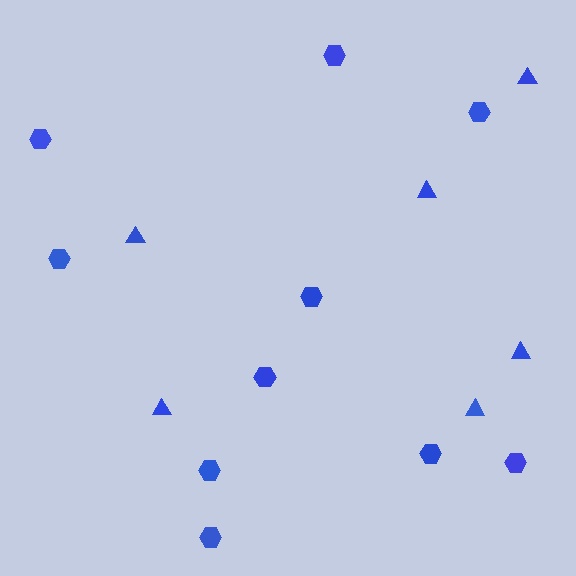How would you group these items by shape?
There are 2 groups: one group of hexagons (10) and one group of triangles (6).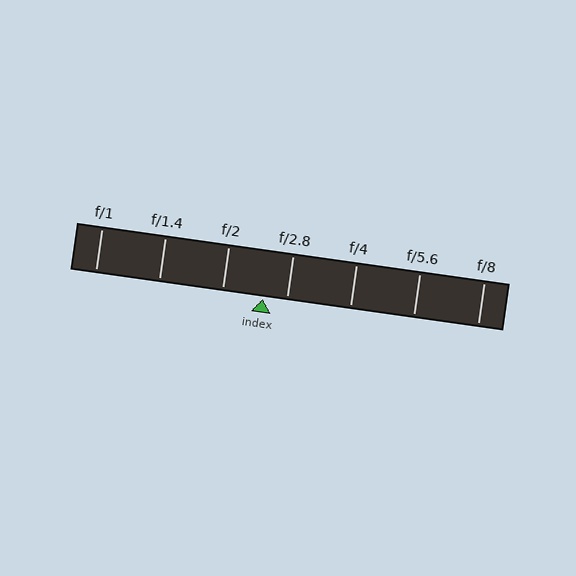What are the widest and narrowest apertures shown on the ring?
The widest aperture shown is f/1 and the narrowest is f/8.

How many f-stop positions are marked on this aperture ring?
There are 7 f-stop positions marked.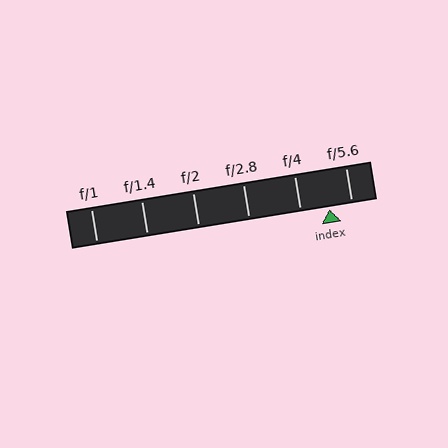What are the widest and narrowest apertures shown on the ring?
The widest aperture shown is f/1 and the narrowest is f/5.6.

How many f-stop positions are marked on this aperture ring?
There are 6 f-stop positions marked.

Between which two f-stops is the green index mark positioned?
The index mark is between f/4 and f/5.6.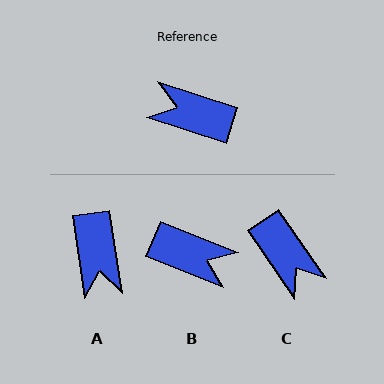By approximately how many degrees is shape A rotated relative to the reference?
Approximately 117 degrees counter-clockwise.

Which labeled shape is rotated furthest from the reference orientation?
B, about 176 degrees away.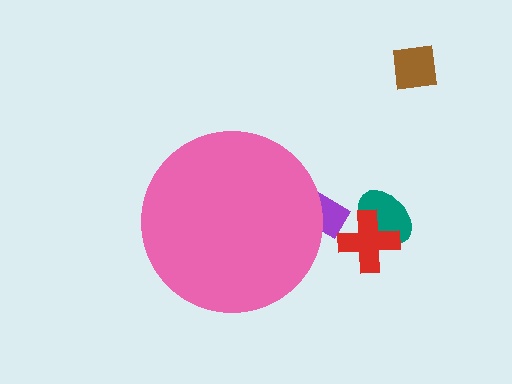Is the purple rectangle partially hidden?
Yes, the purple rectangle is partially hidden behind the pink circle.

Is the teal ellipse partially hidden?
No, the teal ellipse is fully visible.